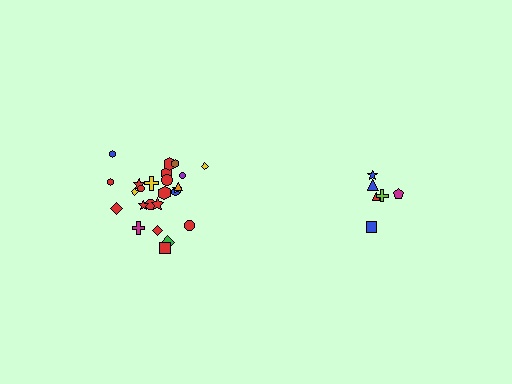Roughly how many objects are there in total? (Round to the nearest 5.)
Roughly 30 objects in total.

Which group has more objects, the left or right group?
The left group.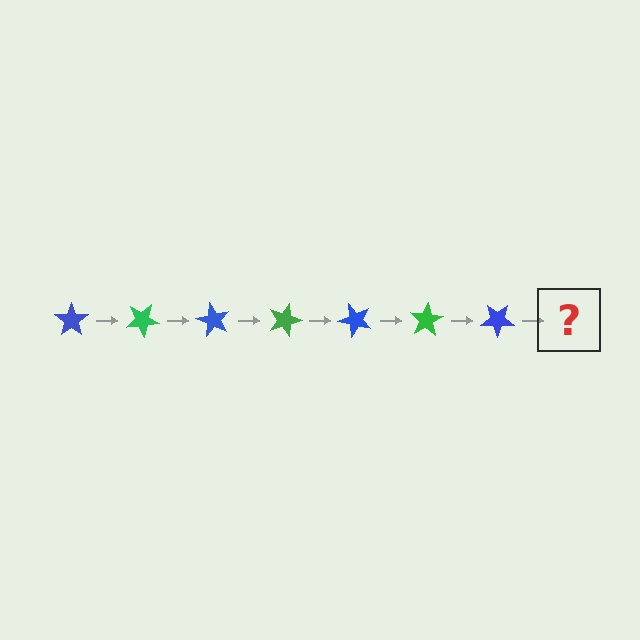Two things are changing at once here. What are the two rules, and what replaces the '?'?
The two rules are that it rotates 30 degrees each step and the color cycles through blue and green. The '?' should be a green star, rotated 210 degrees from the start.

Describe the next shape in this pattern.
It should be a green star, rotated 210 degrees from the start.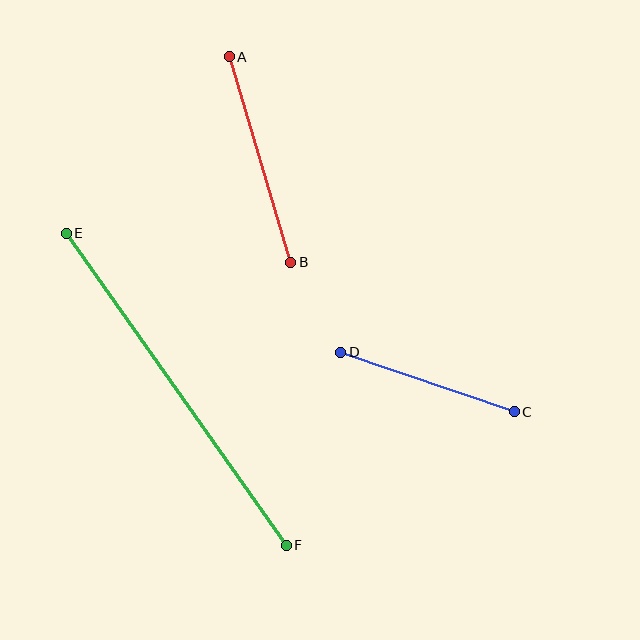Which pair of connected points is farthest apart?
Points E and F are farthest apart.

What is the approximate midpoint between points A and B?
The midpoint is at approximately (260, 159) pixels.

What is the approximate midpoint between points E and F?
The midpoint is at approximately (176, 389) pixels.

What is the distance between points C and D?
The distance is approximately 183 pixels.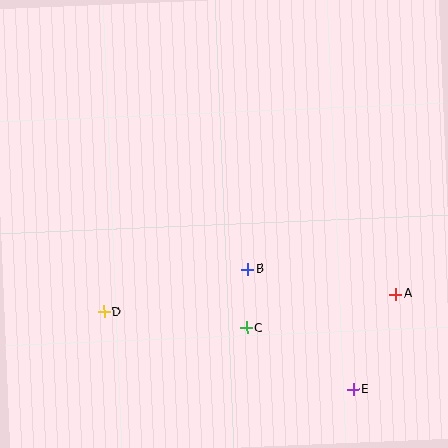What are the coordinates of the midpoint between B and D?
The midpoint between B and D is at (176, 291).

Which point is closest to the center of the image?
Point B at (248, 269) is closest to the center.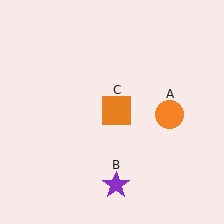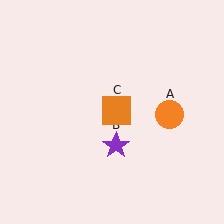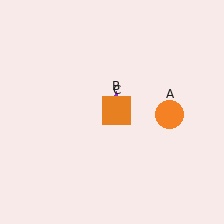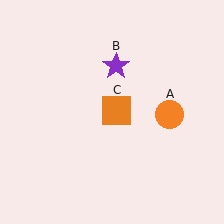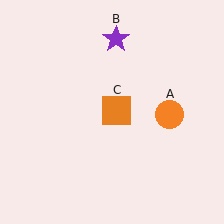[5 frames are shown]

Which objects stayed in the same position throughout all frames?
Orange circle (object A) and orange square (object C) remained stationary.